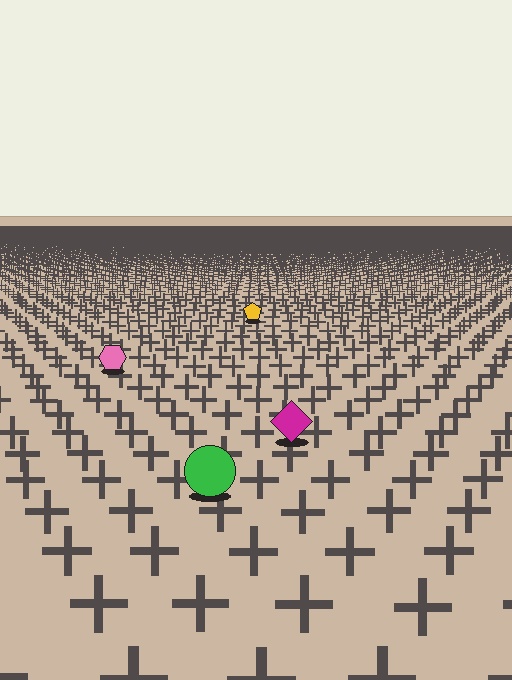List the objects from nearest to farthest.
From nearest to farthest: the green circle, the magenta diamond, the pink hexagon, the yellow pentagon.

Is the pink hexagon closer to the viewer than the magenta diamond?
No. The magenta diamond is closer — you can tell from the texture gradient: the ground texture is coarser near it.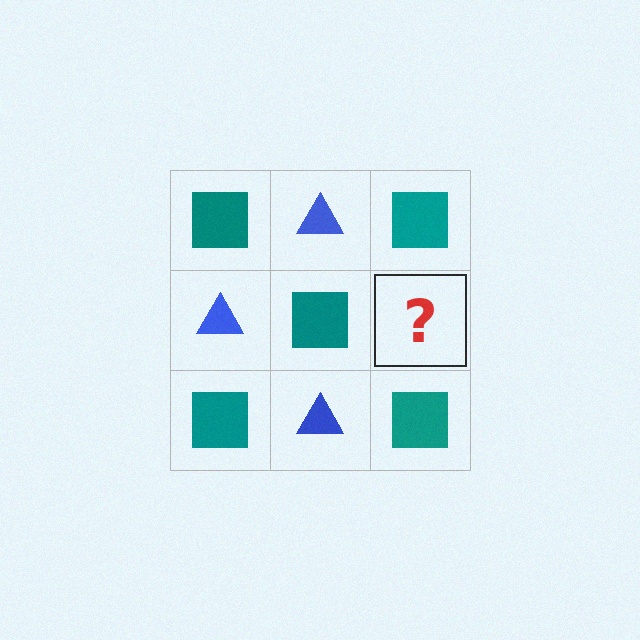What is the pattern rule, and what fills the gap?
The rule is that it alternates teal square and blue triangle in a checkerboard pattern. The gap should be filled with a blue triangle.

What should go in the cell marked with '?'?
The missing cell should contain a blue triangle.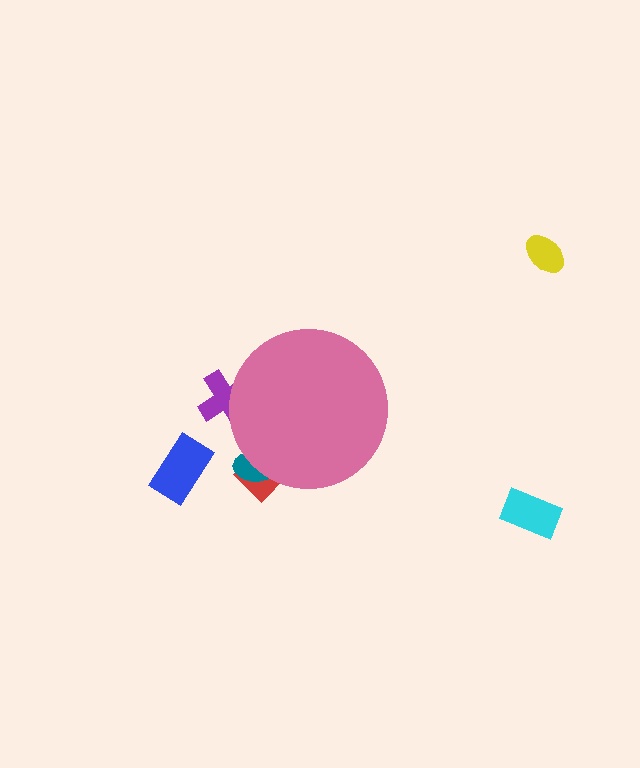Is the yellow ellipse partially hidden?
No, the yellow ellipse is fully visible.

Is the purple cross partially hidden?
Yes, the purple cross is partially hidden behind the pink circle.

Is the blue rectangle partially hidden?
No, the blue rectangle is fully visible.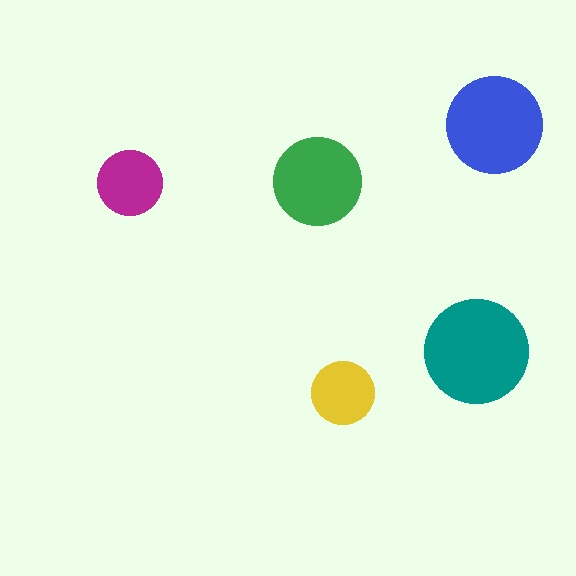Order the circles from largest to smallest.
the teal one, the blue one, the green one, the magenta one, the yellow one.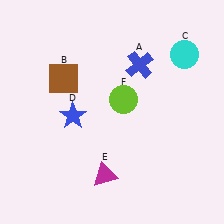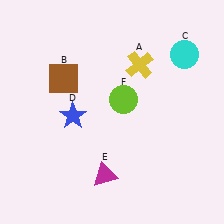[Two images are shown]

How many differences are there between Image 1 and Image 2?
There is 1 difference between the two images.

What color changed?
The cross (A) changed from blue in Image 1 to yellow in Image 2.